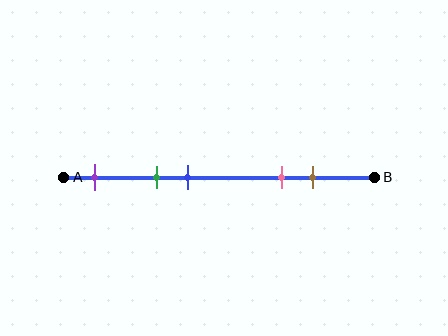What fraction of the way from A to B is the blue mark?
The blue mark is approximately 40% (0.4) of the way from A to B.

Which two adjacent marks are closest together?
The green and blue marks are the closest adjacent pair.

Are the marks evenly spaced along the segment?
No, the marks are not evenly spaced.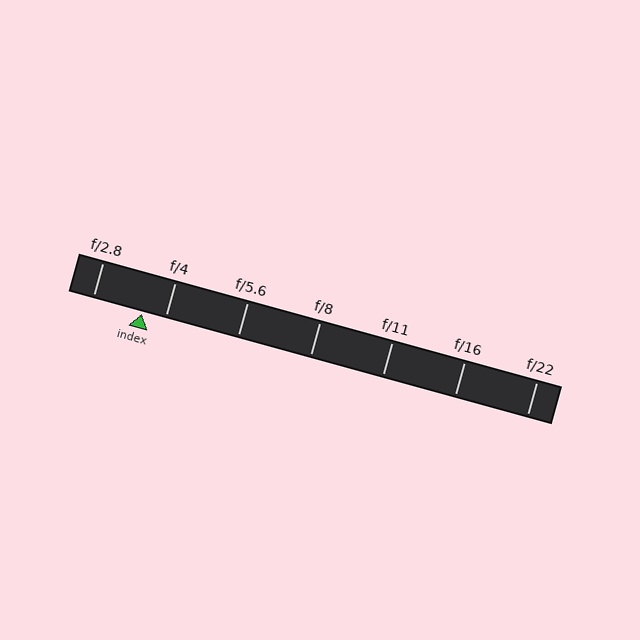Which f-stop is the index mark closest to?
The index mark is closest to f/4.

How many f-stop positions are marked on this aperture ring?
There are 7 f-stop positions marked.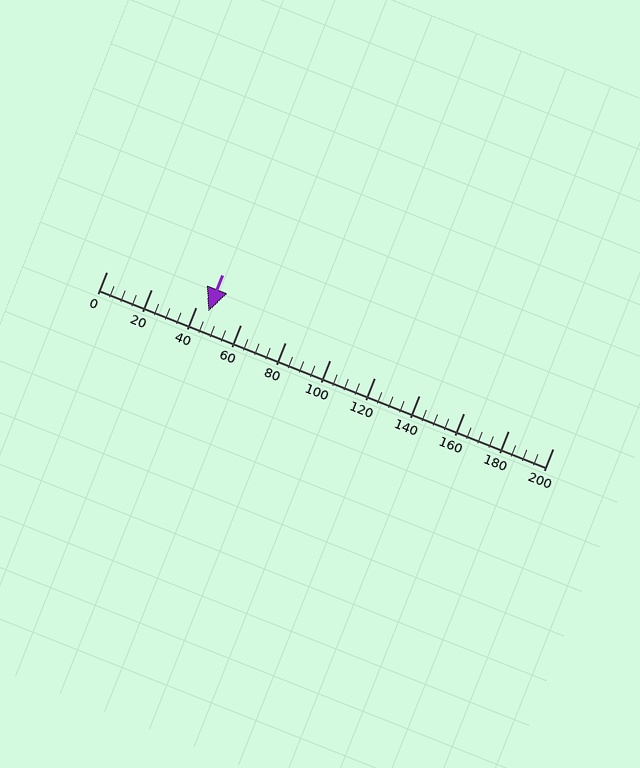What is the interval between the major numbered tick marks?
The major tick marks are spaced 20 units apart.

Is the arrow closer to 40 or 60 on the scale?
The arrow is closer to 40.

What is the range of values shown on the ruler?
The ruler shows values from 0 to 200.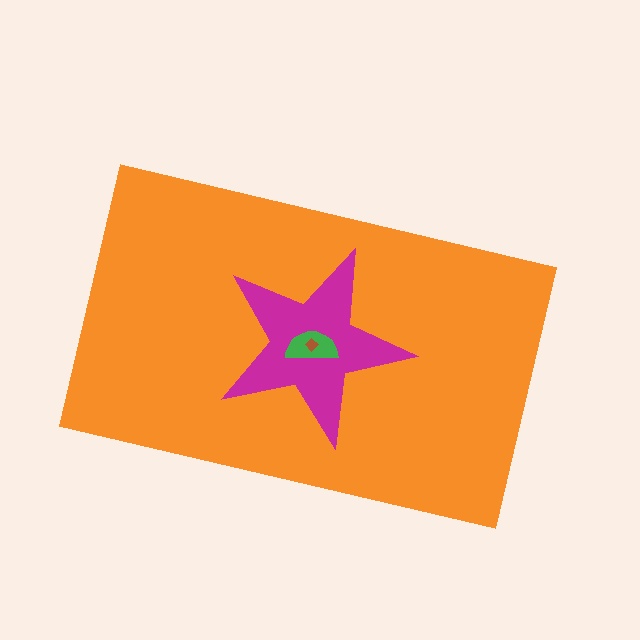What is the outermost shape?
The orange rectangle.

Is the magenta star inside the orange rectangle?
Yes.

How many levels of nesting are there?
4.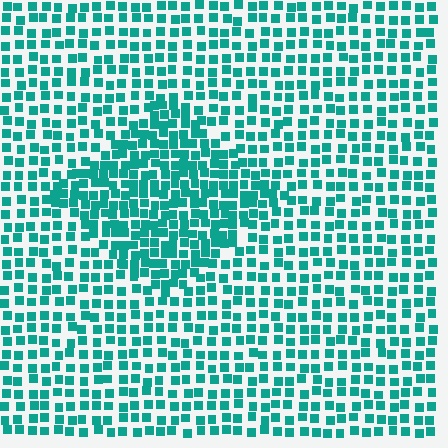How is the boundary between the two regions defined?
The boundary is defined by a change in element density (approximately 1.7x ratio). All elements are the same color, size, and shape.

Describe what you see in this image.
The image contains small teal elements arranged at two different densities. A diamond-shaped region is visible where the elements are more densely packed than the surrounding area.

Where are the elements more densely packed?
The elements are more densely packed inside the diamond boundary.